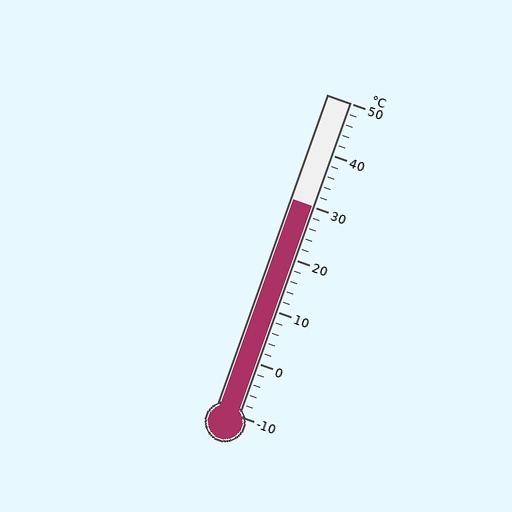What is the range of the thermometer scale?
The thermometer scale ranges from -10°C to 50°C.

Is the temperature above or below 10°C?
The temperature is above 10°C.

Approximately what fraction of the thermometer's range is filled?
The thermometer is filled to approximately 65% of its range.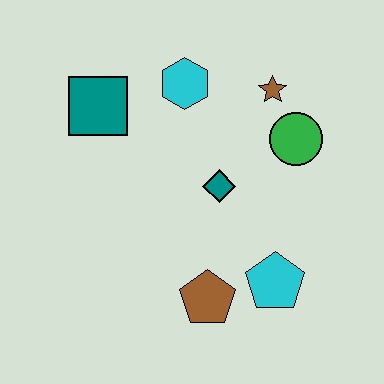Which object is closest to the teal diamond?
The green circle is closest to the teal diamond.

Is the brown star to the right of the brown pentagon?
Yes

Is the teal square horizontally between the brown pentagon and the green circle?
No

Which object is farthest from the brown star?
The brown pentagon is farthest from the brown star.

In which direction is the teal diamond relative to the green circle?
The teal diamond is to the left of the green circle.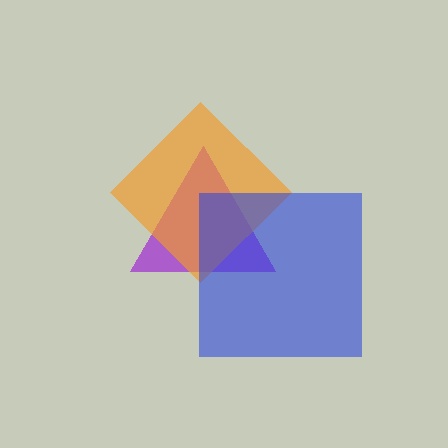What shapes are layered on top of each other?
The layered shapes are: a purple triangle, an orange diamond, a blue square.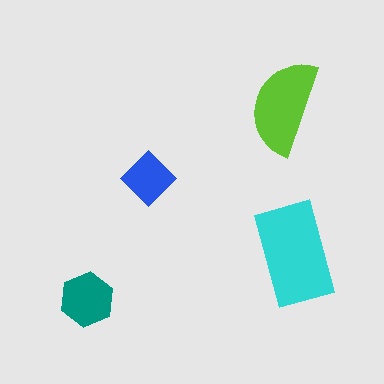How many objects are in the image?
There are 4 objects in the image.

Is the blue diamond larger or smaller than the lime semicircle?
Smaller.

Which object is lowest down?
The teal hexagon is bottommost.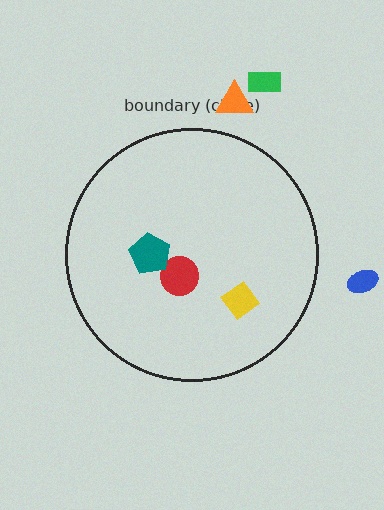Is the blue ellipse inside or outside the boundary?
Outside.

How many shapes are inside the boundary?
3 inside, 3 outside.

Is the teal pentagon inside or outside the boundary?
Inside.